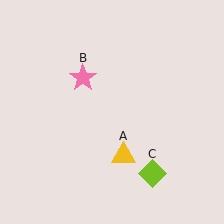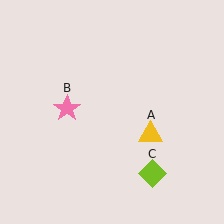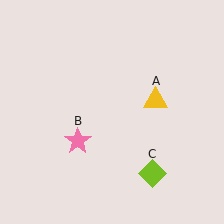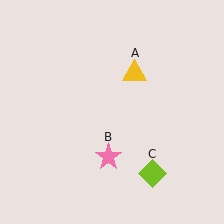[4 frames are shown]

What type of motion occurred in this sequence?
The yellow triangle (object A), pink star (object B) rotated counterclockwise around the center of the scene.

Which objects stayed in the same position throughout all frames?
Lime diamond (object C) remained stationary.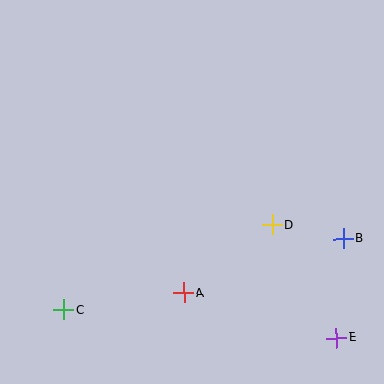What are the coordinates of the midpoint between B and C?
The midpoint between B and C is at (204, 274).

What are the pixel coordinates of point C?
Point C is at (64, 310).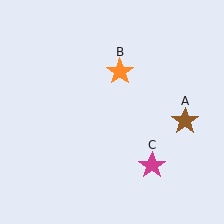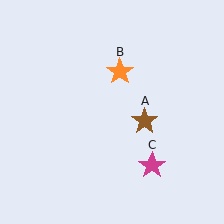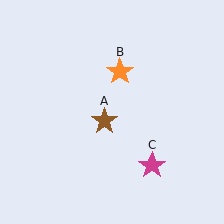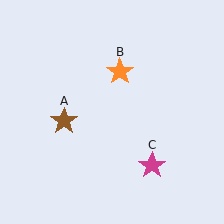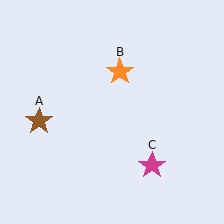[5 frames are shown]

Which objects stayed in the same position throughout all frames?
Orange star (object B) and magenta star (object C) remained stationary.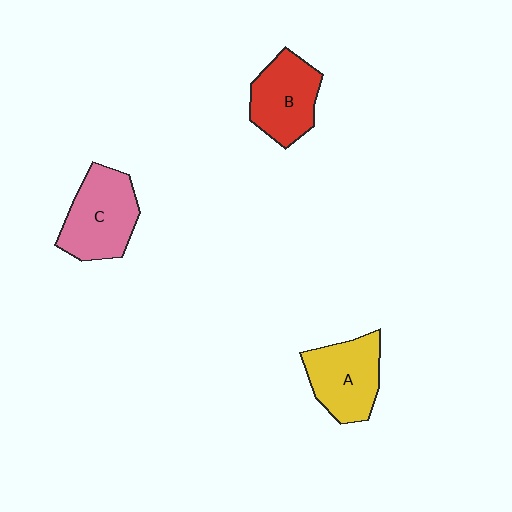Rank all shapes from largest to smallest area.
From largest to smallest: C (pink), A (yellow), B (red).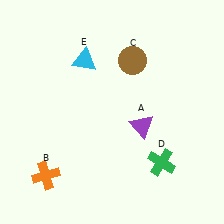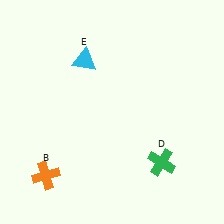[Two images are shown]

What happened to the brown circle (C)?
The brown circle (C) was removed in Image 2. It was in the top-right area of Image 1.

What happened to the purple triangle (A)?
The purple triangle (A) was removed in Image 2. It was in the bottom-right area of Image 1.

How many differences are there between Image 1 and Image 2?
There are 2 differences between the two images.